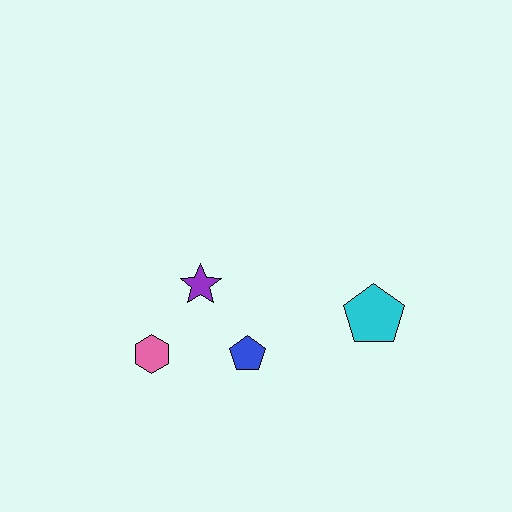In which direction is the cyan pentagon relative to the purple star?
The cyan pentagon is to the right of the purple star.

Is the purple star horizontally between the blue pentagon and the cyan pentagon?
No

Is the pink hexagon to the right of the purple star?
No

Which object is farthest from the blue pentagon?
The cyan pentagon is farthest from the blue pentagon.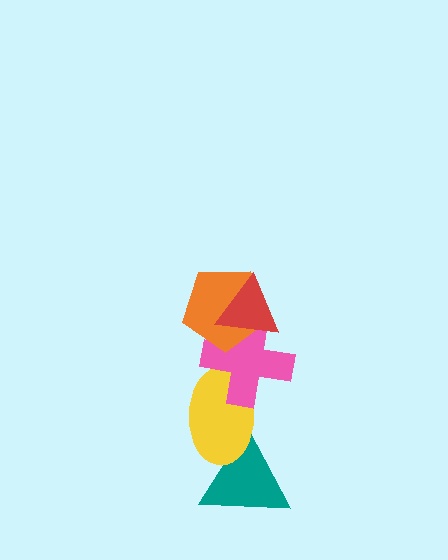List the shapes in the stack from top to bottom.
From top to bottom: the red triangle, the orange pentagon, the pink cross, the yellow ellipse, the teal triangle.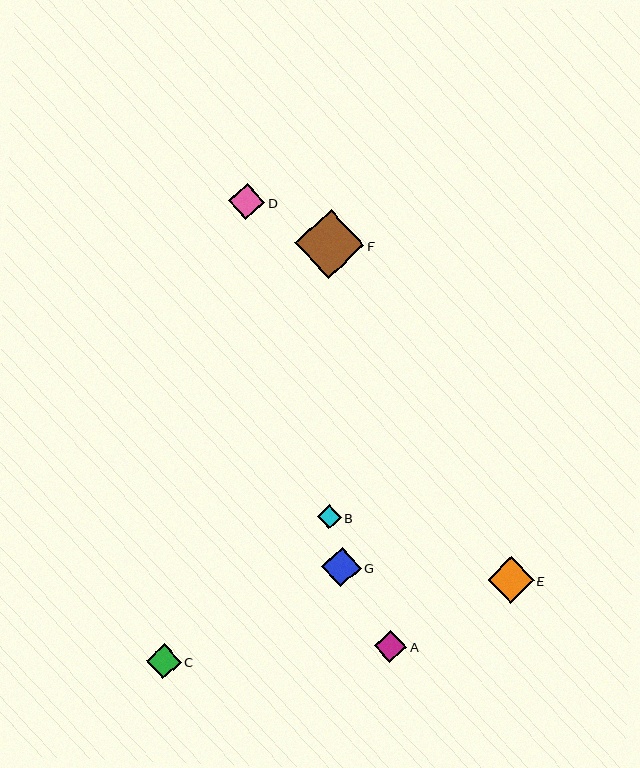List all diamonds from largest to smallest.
From largest to smallest: F, E, G, D, C, A, B.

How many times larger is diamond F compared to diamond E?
Diamond F is approximately 1.5 times the size of diamond E.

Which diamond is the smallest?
Diamond B is the smallest with a size of approximately 24 pixels.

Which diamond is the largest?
Diamond F is the largest with a size of approximately 69 pixels.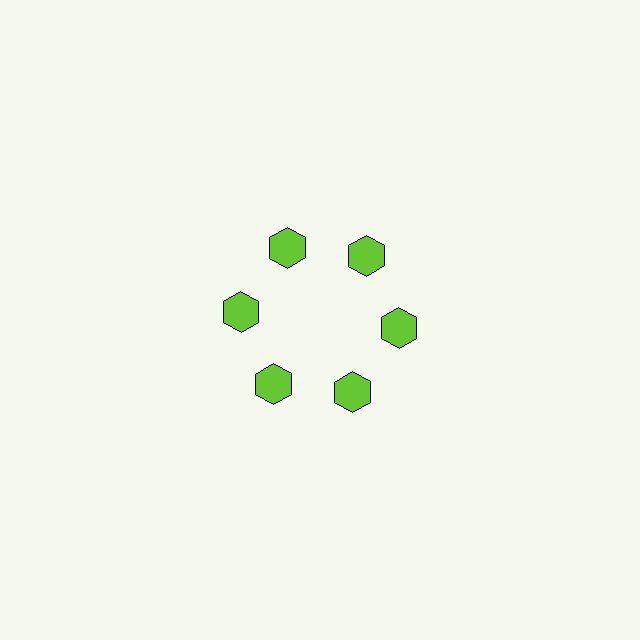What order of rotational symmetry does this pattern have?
This pattern has 6-fold rotational symmetry.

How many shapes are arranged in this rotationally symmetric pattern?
There are 6 shapes, arranged in 6 groups of 1.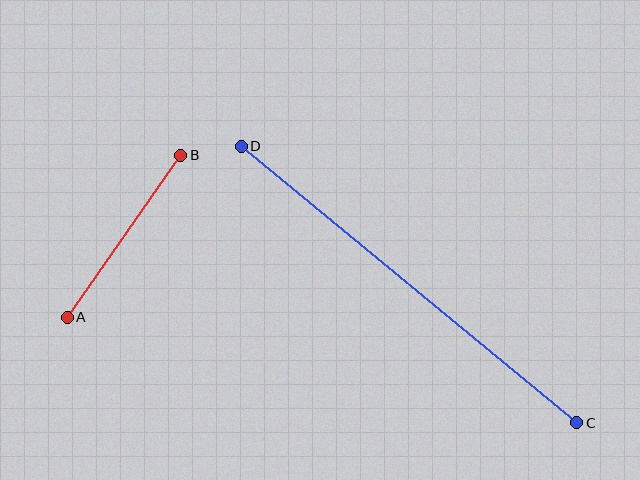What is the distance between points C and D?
The distance is approximately 435 pixels.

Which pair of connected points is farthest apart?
Points C and D are farthest apart.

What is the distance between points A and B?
The distance is approximately 198 pixels.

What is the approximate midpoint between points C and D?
The midpoint is at approximately (409, 284) pixels.